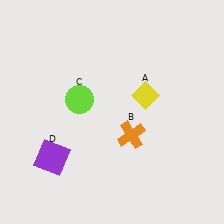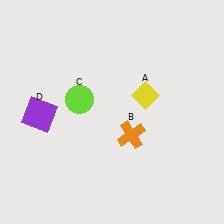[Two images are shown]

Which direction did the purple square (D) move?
The purple square (D) moved up.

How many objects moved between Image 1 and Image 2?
1 object moved between the two images.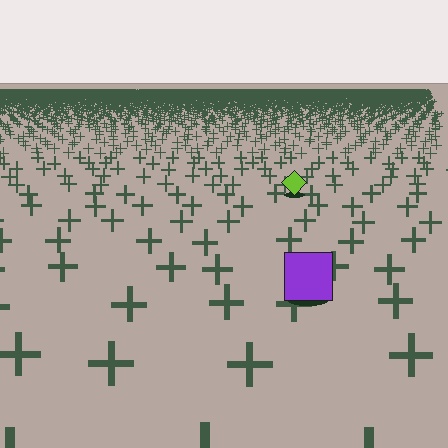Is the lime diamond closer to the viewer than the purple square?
No. The purple square is closer — you can tell from the texture gradient: the ground texture is coarser near it.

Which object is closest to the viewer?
The purple square is closest. The texture marks near it are larger and more spread out.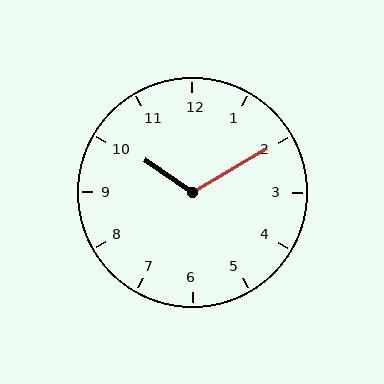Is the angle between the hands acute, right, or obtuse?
It is obtuse.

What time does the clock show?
10:10.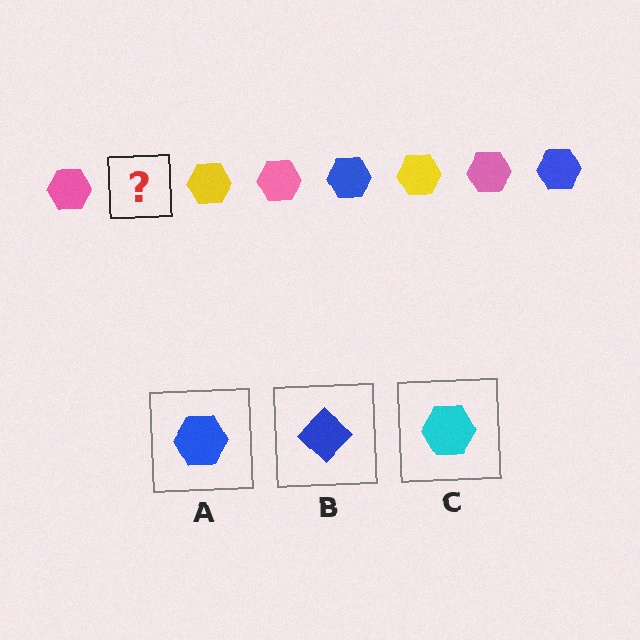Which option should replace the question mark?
Option A.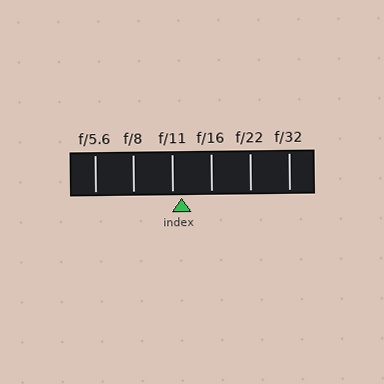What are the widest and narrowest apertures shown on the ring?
The widest aperture shown is f/5.6 and the narrowest is f/32.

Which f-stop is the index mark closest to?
The index mark is closest to f/11.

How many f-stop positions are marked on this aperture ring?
There are 6 f-stop positions marked.